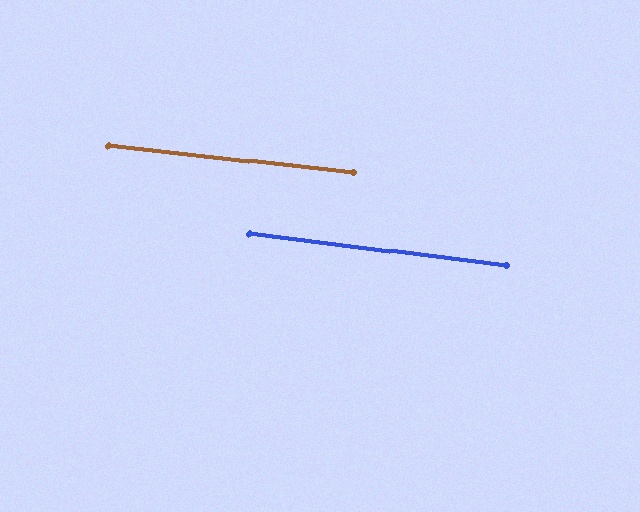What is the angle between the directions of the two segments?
Approximately 1 degree.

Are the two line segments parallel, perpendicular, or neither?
Parallel — their directions differ by only 1.0°.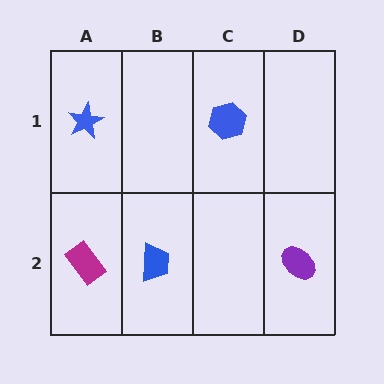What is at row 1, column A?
A blue star.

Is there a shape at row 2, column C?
No, that cell is empty.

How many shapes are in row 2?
3 shapes.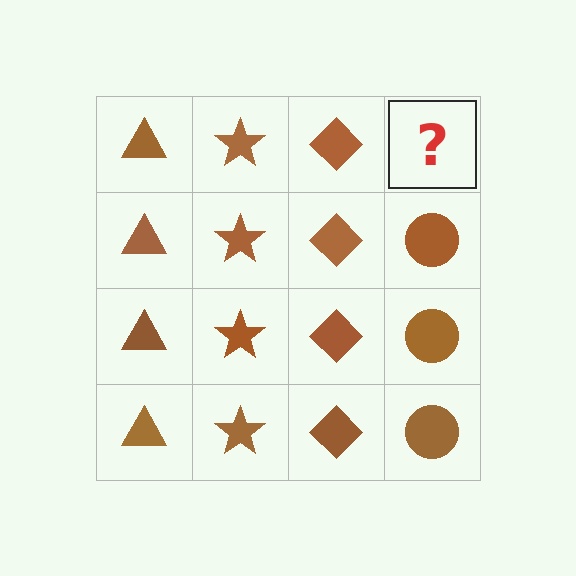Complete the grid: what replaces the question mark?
The question mark should be replaced with a brown circle.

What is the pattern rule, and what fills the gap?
The rule is that each column has a consistent shape. The gap should be filled with a brown circle.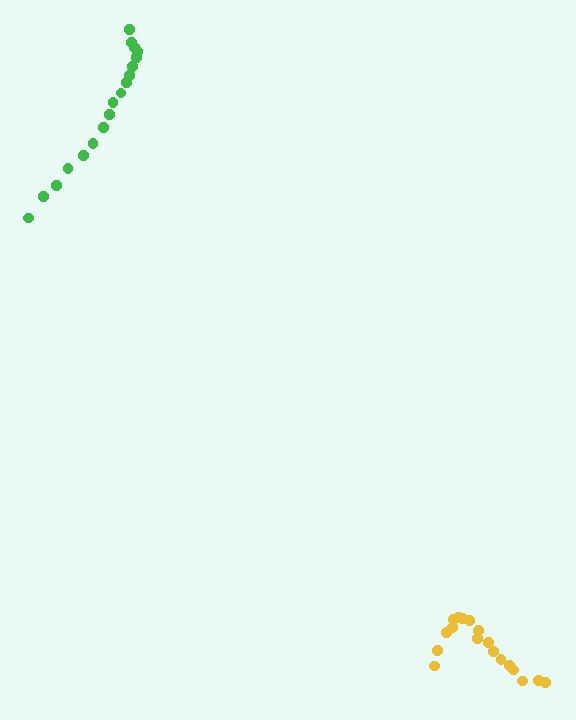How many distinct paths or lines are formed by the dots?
There are 2 distinct paths.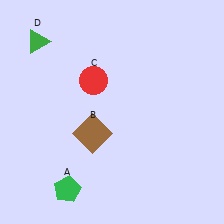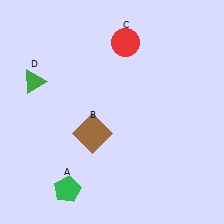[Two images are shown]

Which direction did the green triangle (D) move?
The green triangle (D) moved down.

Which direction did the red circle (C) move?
The red circle (C) moved up.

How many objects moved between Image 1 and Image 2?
2 objects moved between the two images.